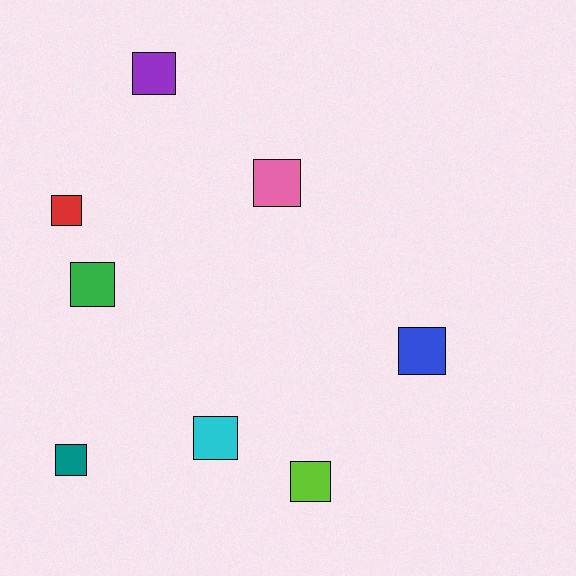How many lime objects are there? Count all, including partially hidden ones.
There is 1 lime object.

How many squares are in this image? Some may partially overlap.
There are 8 squares.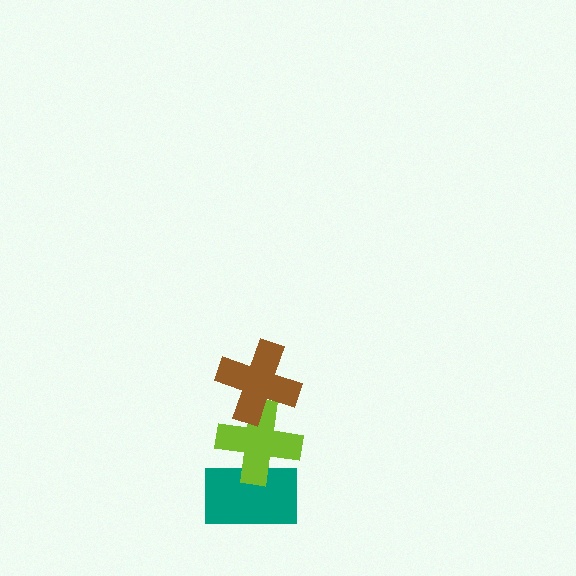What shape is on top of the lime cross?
The brown cross is on top of the lime cross.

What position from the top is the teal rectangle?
The teal rectangle is 3rd from the top.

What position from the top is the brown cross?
The brown cross is 1st from the top.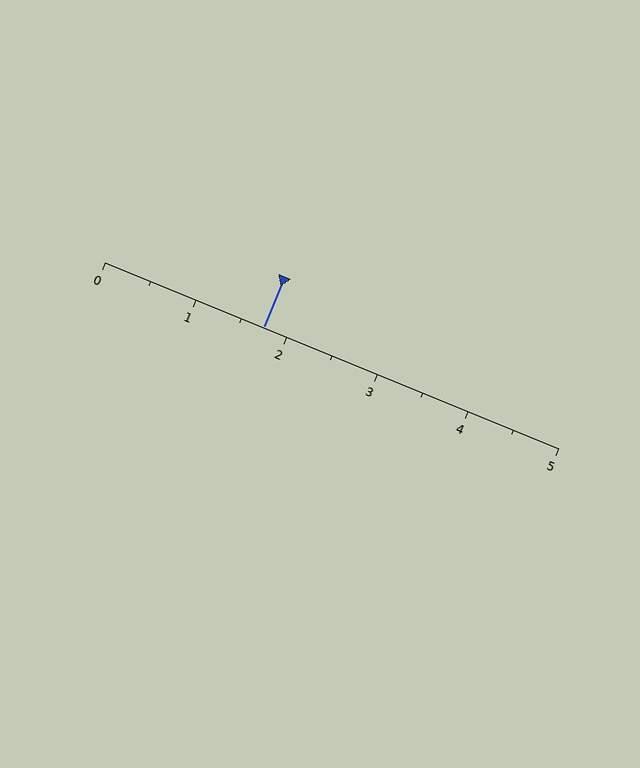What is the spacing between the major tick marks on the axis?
The major ticks are spaced 1 apart.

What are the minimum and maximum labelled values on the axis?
The axis runs from 0 to 5.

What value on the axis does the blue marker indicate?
The marker indicates approximately 1.8.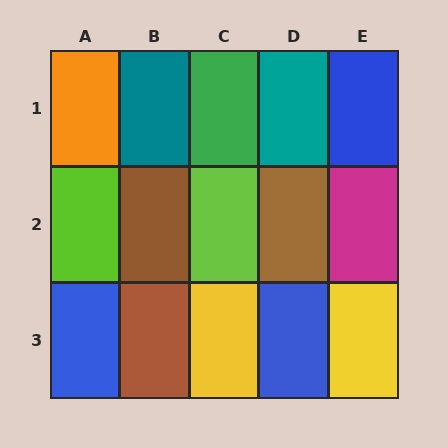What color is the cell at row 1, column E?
Blue.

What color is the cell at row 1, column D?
Teal.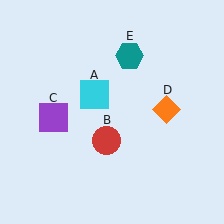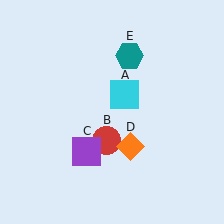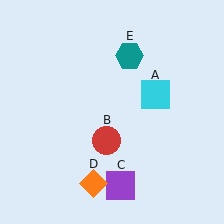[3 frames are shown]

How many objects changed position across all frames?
3 objects changed position: cyan square (object A), purple square (object C), orange diamond (object D).